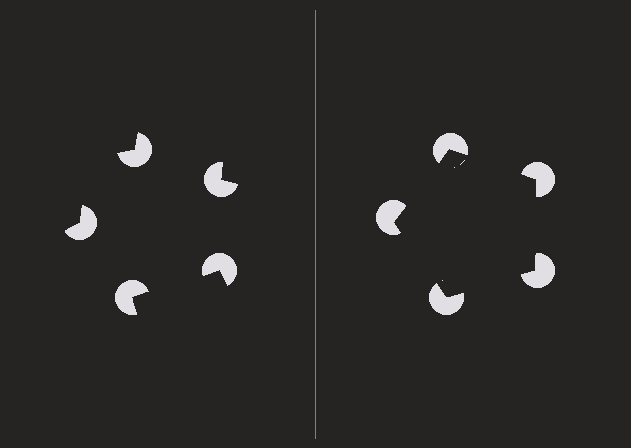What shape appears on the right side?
An illusory pentagon.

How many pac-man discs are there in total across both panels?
10 — 5 on each side.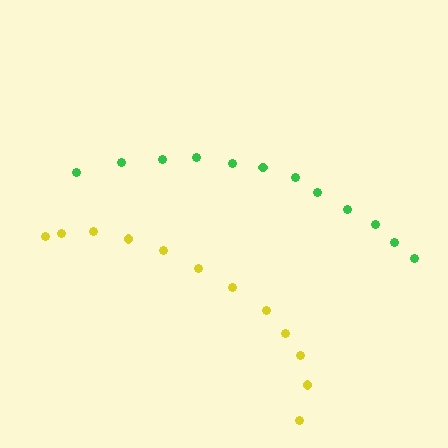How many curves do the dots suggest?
There are 2 distinct paths.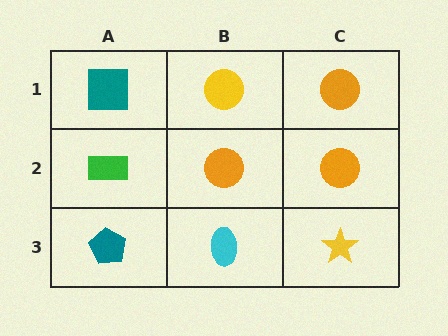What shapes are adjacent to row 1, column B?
An orange circle (row 2, column B), a teal square (row 1, column A), an orange circle (row 1, column C).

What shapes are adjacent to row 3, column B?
An orange circle (row 2, column B), a teal pentagon (row 3, column A), a yellow star (row 3, column C).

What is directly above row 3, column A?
A green rectangle.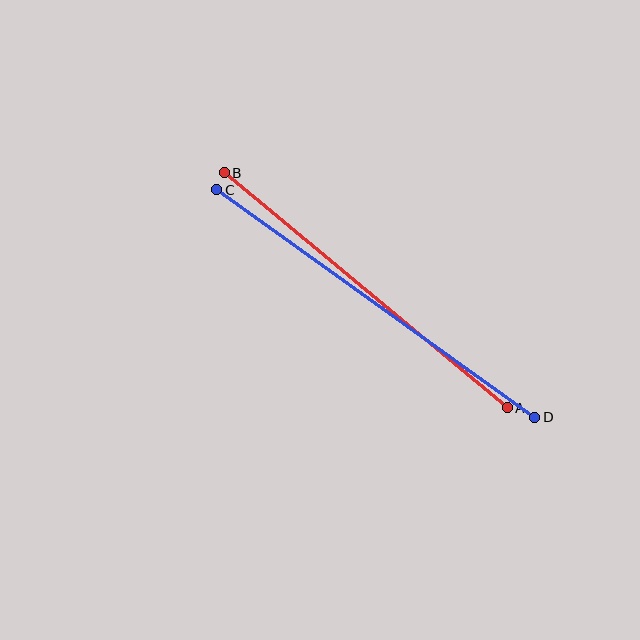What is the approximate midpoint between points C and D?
The midpoint is at approximately (376, 304) pixels.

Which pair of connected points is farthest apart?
Points C and D are farthest apart.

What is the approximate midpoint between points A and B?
The midpoint is at approximately (366, 290) pixels.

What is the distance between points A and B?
The distance is approximately 368 pixels.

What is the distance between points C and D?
The distance is approximately 391 pixels.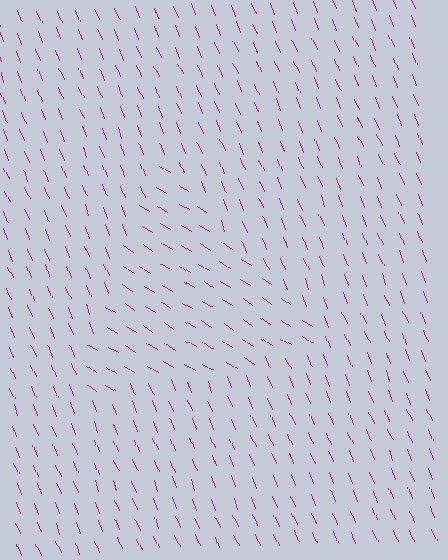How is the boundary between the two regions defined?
The boundary is defined purely by a change in line orientation (approximately 35 degrees difference). All lines are the same color and thickness.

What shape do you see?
I see a triangle.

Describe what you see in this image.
The image is filled with small magenta line segments. A triangle region in the image has lines oriented differently from the surrounding lines, creating a visible texture boundary.